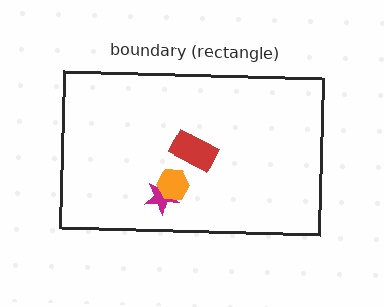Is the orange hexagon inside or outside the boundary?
Inside.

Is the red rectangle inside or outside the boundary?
Inside.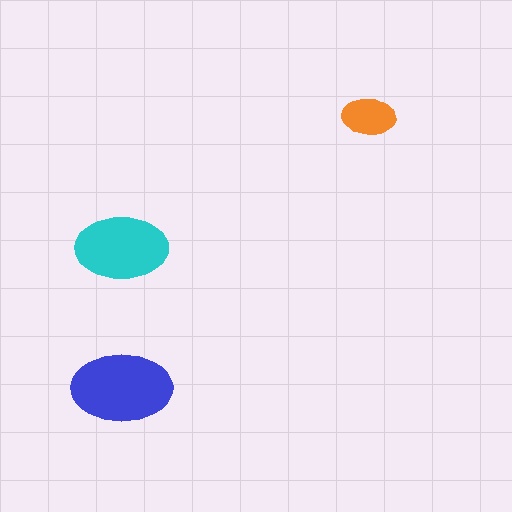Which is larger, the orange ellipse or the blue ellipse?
The blue one.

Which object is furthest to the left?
The cyan ellipse is leftmost.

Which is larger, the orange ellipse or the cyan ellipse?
The cyan one.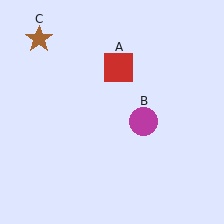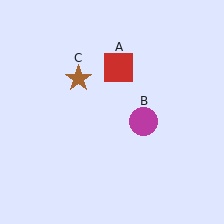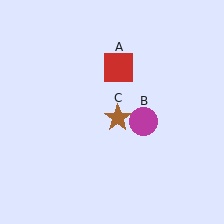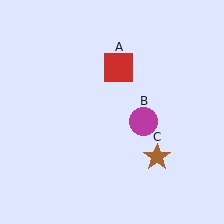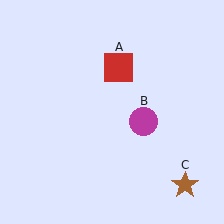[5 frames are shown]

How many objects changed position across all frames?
1 object changed position: brown star (object C).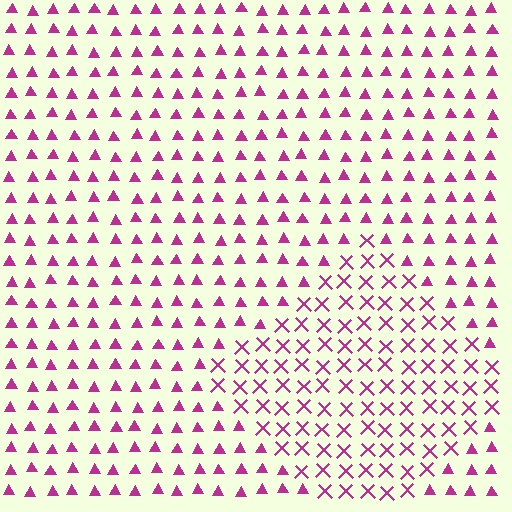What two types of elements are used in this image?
The image uses X marks inside the diamond region and triangles outside it.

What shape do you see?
I see a diamond.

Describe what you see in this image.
The image is filled with small magenta elements arranged in a uniform grid. A diamond-shaped region contains X marks, while the surrounding area contains triangles. The boundary is defined purely by the change in element shape.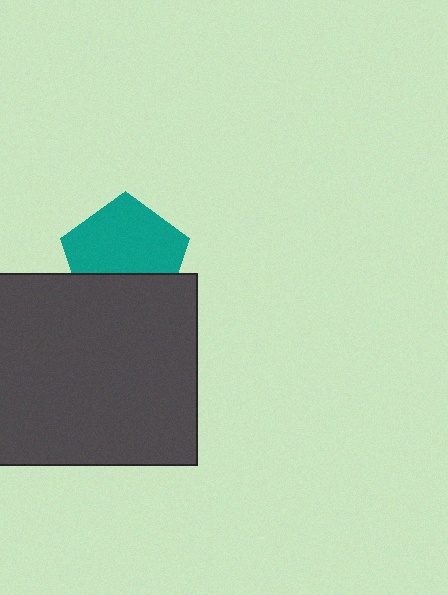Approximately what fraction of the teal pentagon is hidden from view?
Roughly 34% of the teal pentagon is hidden behind the dark gray rectangle.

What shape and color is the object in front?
The object in front is a dark gray rectangle.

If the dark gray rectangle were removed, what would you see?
You would see the complete teal pentagon.